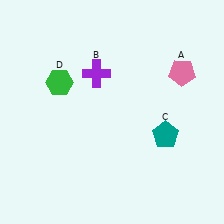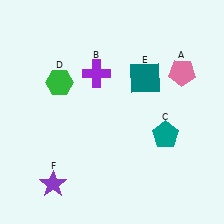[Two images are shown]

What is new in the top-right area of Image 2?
A teal square (E) was added in the top-right area of Image 2.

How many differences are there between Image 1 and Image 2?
There are 2 differences between the two images.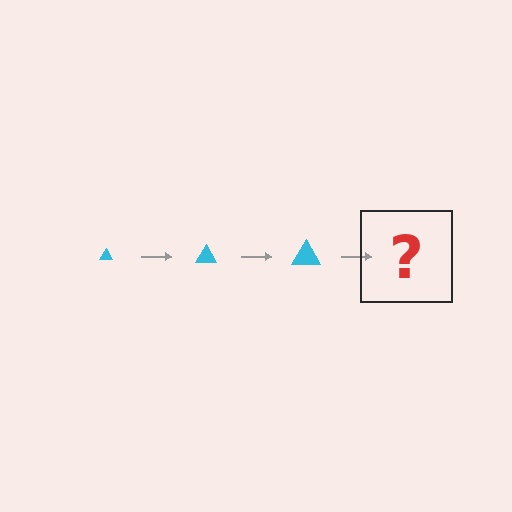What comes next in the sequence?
The next element should be a cyan triangle, larger than the previous one.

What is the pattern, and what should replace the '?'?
The pattern is that the triangle gets progressively larger each step. The '?' should be a cyan triangle, larger than the previous one.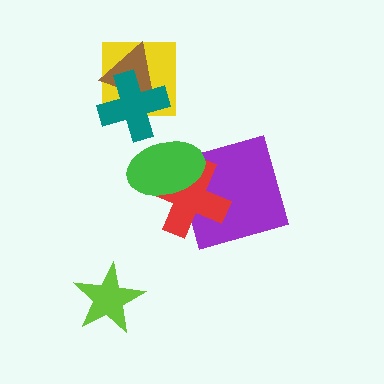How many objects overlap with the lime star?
0 objects overlap with the lime star.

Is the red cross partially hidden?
Yes, it is partially covered by another shape.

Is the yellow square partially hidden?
Yes, it is partially covered by another shape.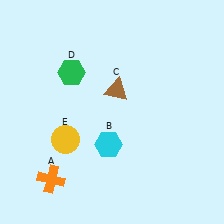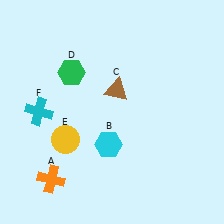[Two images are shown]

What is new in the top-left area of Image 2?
A cyan cross (F) was added in the top-left area of Image 2.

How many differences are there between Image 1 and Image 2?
There is 1 difference between the two images.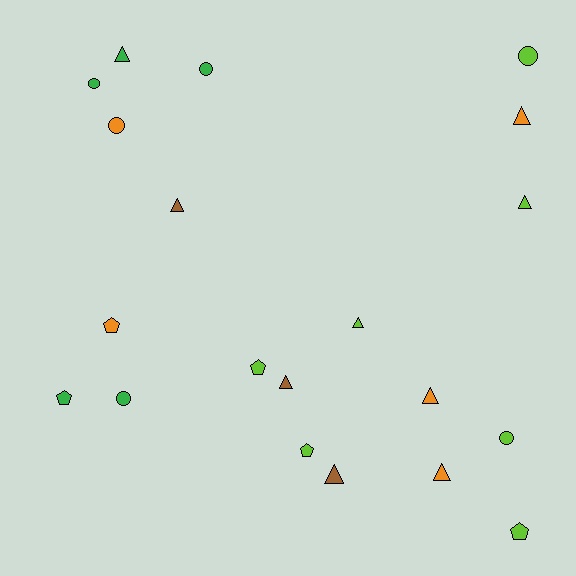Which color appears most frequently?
Lime, with 7 objects.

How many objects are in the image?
There are 20 objects.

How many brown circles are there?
There are no brown circles.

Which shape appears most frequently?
Triangle, with 9 objects.